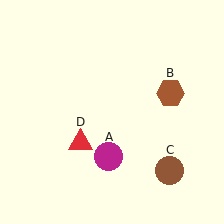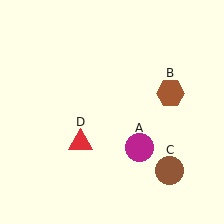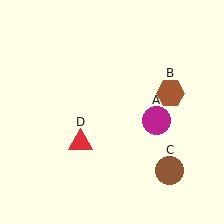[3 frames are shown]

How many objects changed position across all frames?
1 object changed position: magenta circle (object A).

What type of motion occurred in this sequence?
The magenta circle (object A) rotated counterclockwise around the center of the scene.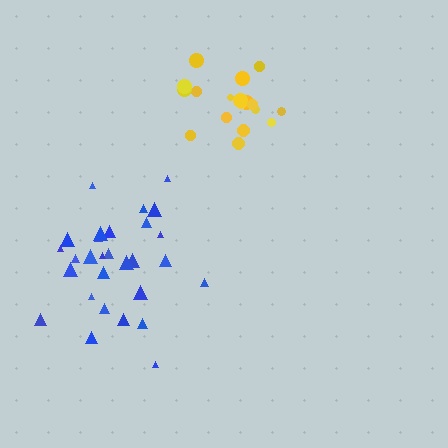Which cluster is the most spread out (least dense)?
Blue.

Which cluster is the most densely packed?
Yellow.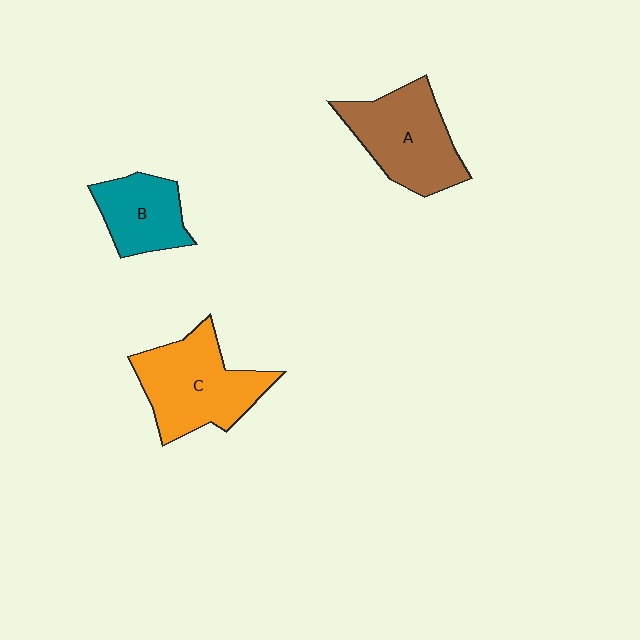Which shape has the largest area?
Shape C (orange).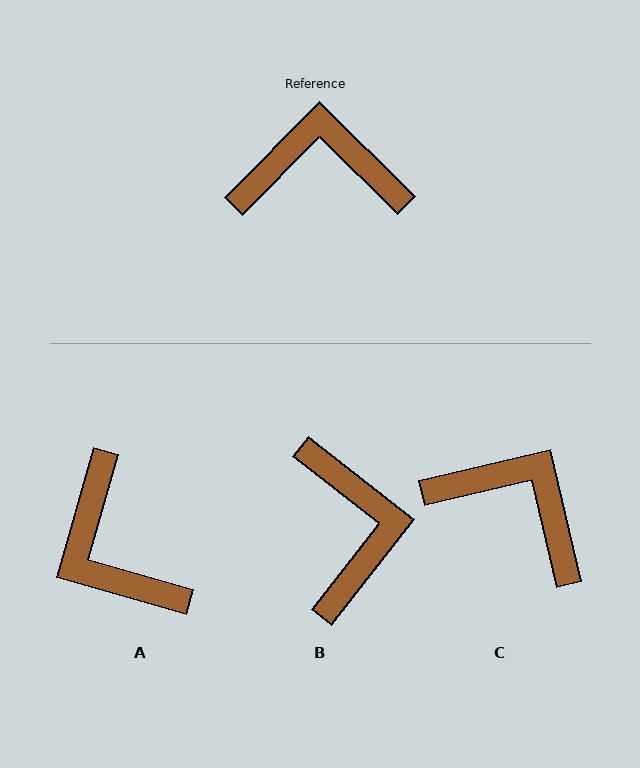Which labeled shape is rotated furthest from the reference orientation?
A, about 119 degrees away.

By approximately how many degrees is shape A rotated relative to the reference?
Approximately 119 degrees counter-clockwise.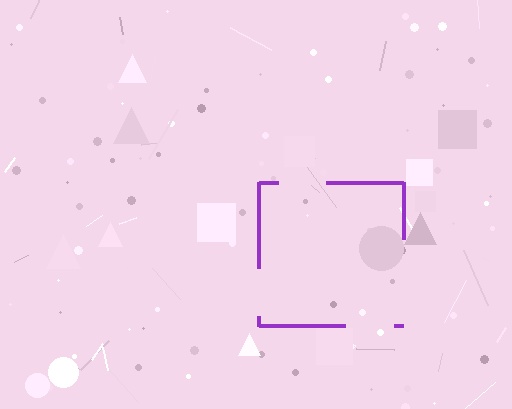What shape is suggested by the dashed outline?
The dashed outline suggests a square.